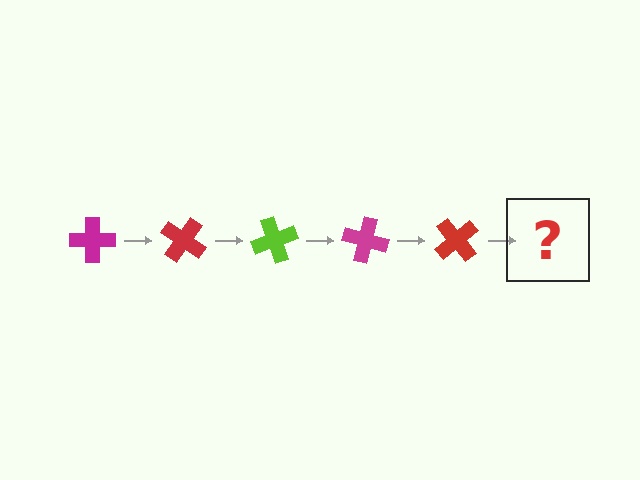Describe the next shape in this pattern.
It should be a lime cross, rotated 175 degrees from the start.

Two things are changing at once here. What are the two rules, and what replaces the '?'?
The two rules are that it rotates 35 degrees each step and the color cycles through magenta, red, and lime. The '?' should be a lime cross, rotated 175 degrees from the start.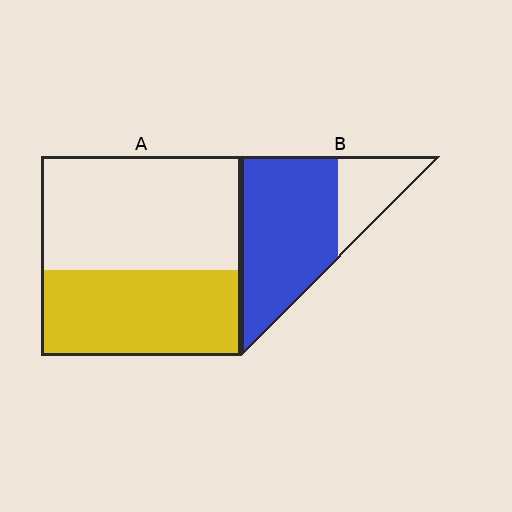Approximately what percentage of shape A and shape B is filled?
A is approximately 45% and B is approximately 75%.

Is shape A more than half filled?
No.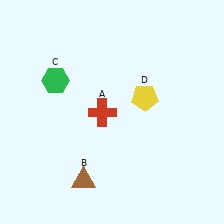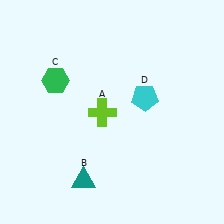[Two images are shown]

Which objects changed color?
A changed from red to lime. B changed from brown to teal. D changed from yellow to cyan.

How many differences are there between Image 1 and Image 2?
There are 3 differences between the two images.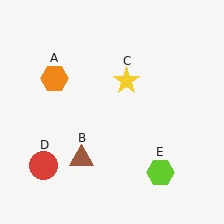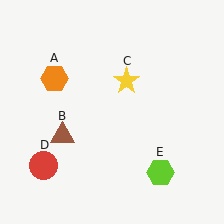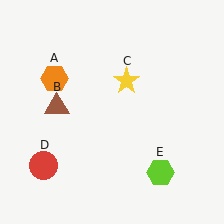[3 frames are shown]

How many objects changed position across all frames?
1 object changed position: brown triangle (object B).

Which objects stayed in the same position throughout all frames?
Orange hexagon (object A) and yellow star (object C) and red circle (object D) and lime hexagon (object E) remained stationary.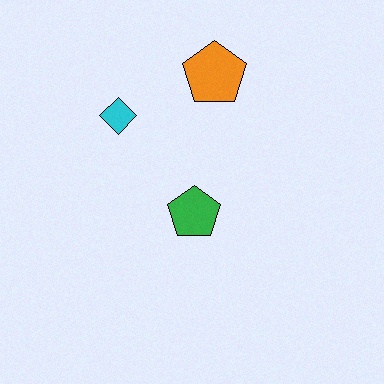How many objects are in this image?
There are 3 objects.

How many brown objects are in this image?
There are no brown objects.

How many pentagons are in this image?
There are 2 pentagons.